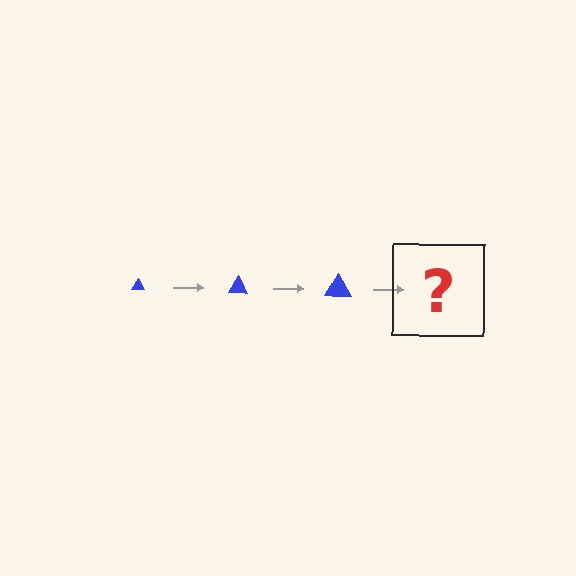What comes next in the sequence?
The next element should be a blue triangle, larger than the previous one.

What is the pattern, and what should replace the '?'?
The pattern is that the triangle gets progressively larger each step. The '?' should be a blue triangle, larger than the previous one.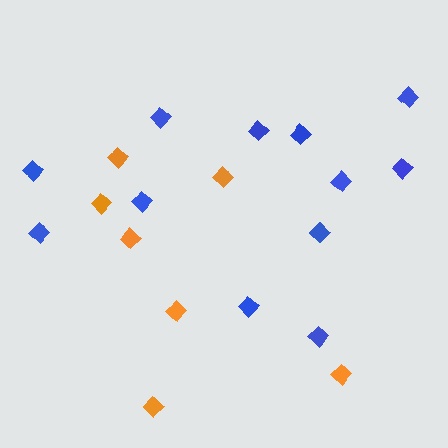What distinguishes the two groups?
There are 2 groups: one group of orange diamonds (7) and one group of blue diamonds (12).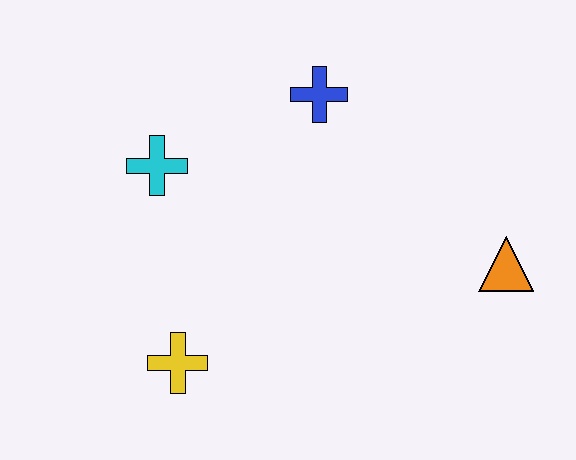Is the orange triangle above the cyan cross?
No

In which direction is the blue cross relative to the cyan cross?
The blue cross is to the right of the cyan cross.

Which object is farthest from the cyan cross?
The orange triangle is farthest from the cyan cross.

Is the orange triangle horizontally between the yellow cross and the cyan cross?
No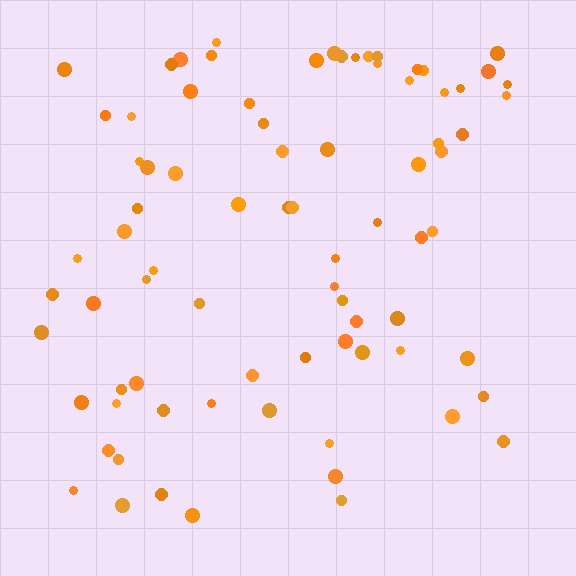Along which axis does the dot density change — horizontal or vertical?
Vertical.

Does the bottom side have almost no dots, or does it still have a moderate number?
Still a moderate number, just noticeably fewer than the top.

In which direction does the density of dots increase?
From bottom to top, with the top side densest.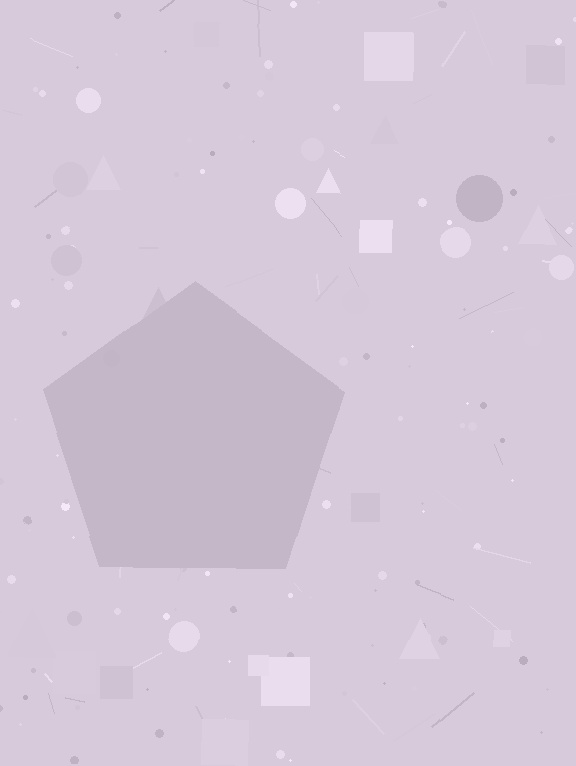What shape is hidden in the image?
A pentagon is hidden in the image.